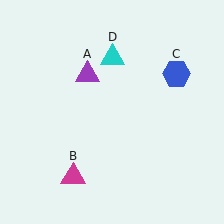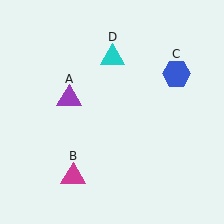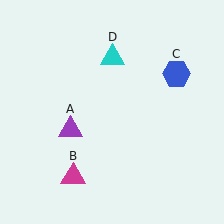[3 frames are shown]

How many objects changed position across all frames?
1 object changed position: purple triangle (object A).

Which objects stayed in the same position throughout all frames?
Magenta triangle (object B) and blue hexagon (object C) and cyan triangle (object D) remained stationary.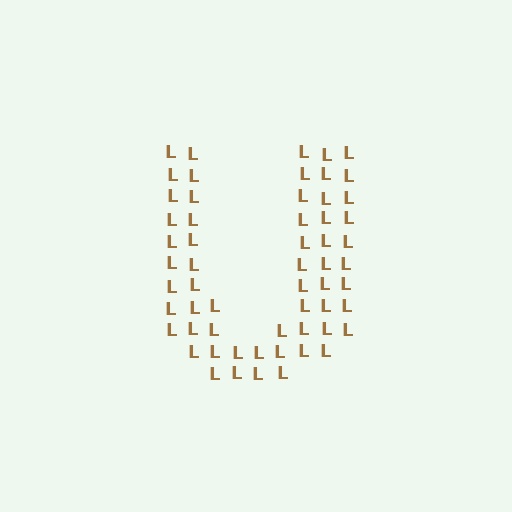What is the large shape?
The large shape is the letter U.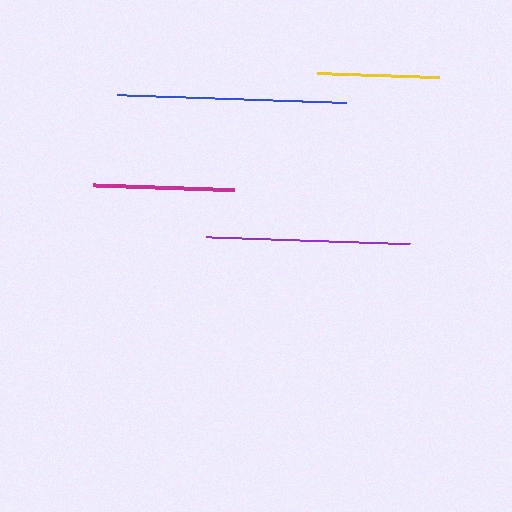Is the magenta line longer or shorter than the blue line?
The blue line is longer than the magenta line.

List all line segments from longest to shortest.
From longest to shortest: blue, purple, magenta, yellow.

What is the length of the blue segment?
The blue segment is approximately 229 pixels long.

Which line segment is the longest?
The blue line is the longest at approximately 229 pixels.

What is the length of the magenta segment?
The magenta segment is approximately 141 pixels long.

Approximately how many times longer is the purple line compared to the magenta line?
The purple line is approximately 1.4 times the length of the magenta line.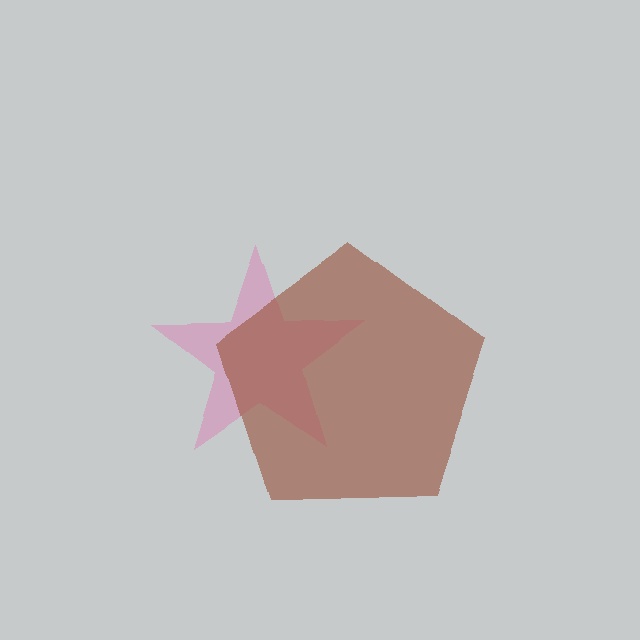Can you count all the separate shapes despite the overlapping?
Yes, there are 2 separate shapes.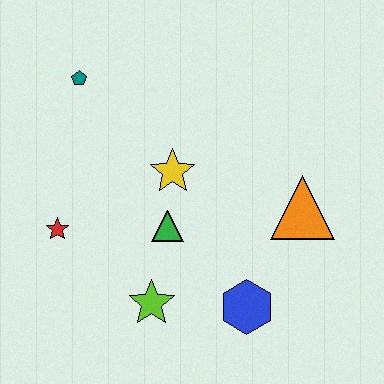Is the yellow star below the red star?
No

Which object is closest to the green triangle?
The yellow star is closest to the green triangle.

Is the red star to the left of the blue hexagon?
Yes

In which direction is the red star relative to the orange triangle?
The red star is to the left of the orange triangle.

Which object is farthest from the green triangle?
The teal pentagon is farthest from the green triangle.